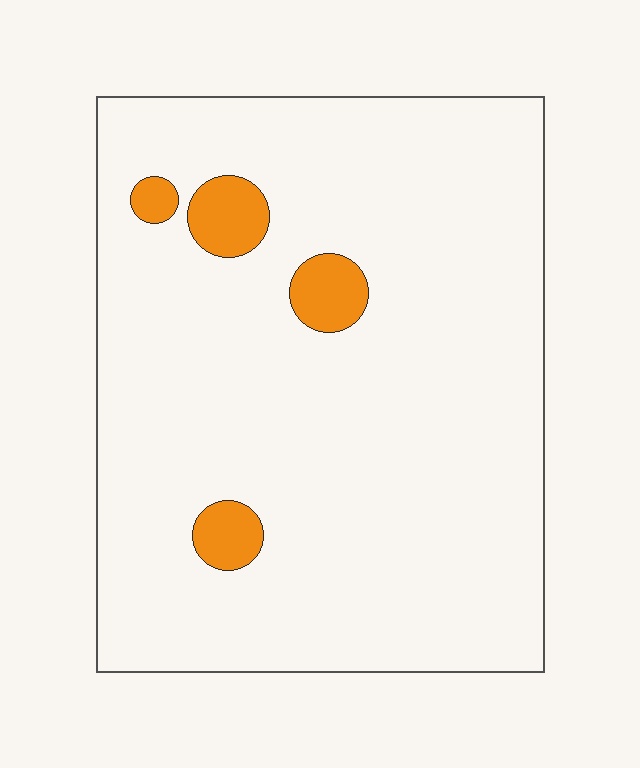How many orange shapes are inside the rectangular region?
4.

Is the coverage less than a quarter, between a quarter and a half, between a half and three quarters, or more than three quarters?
Less than a quarter.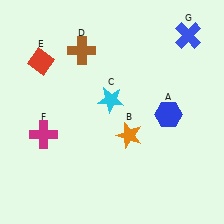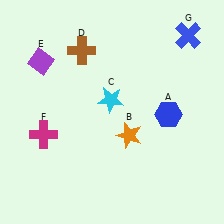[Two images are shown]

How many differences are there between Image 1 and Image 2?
There is 1 difference between the two images.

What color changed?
The diamond (E) changed from red in Image 1 to purple in Image 2.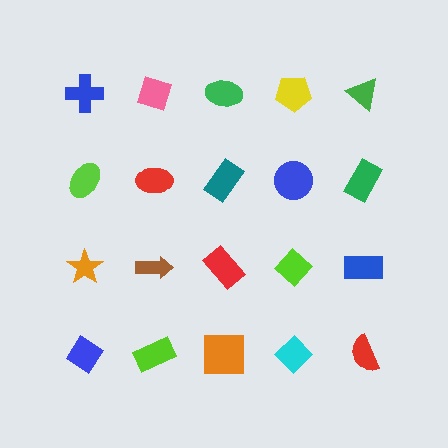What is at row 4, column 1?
A blue diamond.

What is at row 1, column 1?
A blue cross.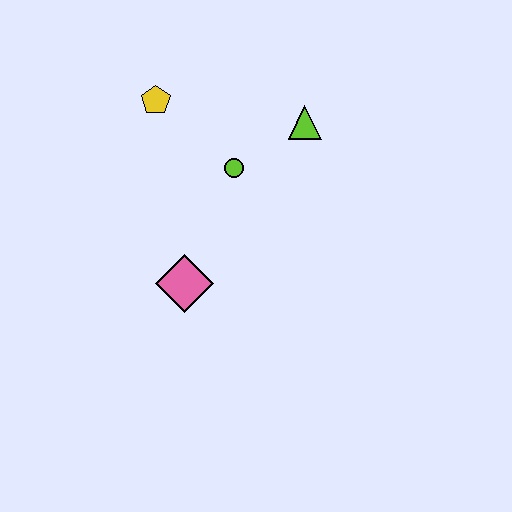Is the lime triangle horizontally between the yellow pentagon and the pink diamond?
No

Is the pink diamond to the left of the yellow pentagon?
No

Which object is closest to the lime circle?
The lime triangle is closest to the lime circle.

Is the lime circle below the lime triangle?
Yes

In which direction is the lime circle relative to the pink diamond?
The lime circle is above the pink diamond.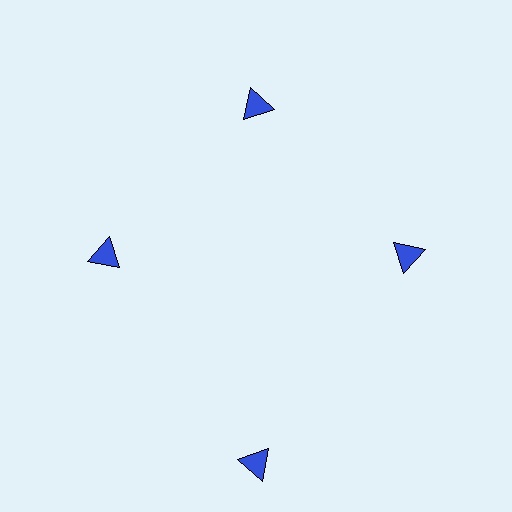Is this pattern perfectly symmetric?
No. The 4 blue triangles are arranged in a ring, but one element near the 6 o'clock position is pushed outward from the center, breaking the 4-fold rotational symmetry.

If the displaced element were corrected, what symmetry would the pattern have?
It would have 4-fold rotational symmetry — the pattern would map onto itself every 90 degrees.